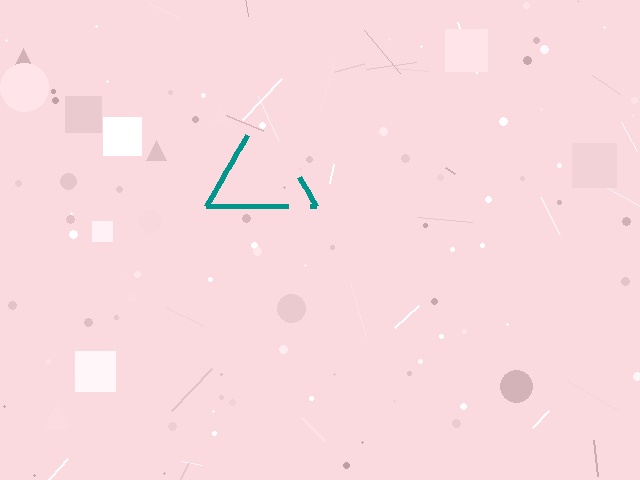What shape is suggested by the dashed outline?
The dashed outline suggests a triangle.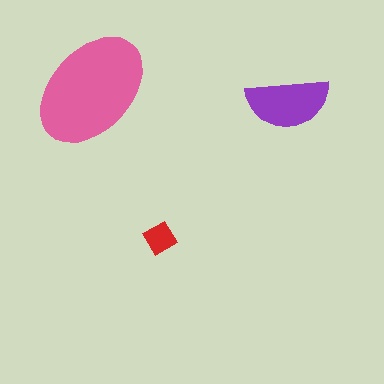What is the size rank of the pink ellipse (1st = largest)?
1st.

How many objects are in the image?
There are 3 objects in the image.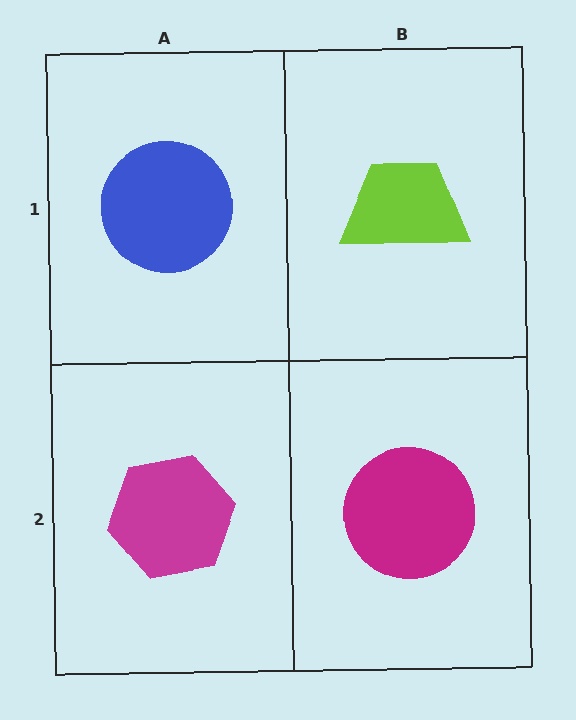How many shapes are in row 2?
2 shapes.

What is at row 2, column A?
A magenta hexagon.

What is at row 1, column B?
A lime trapezoid.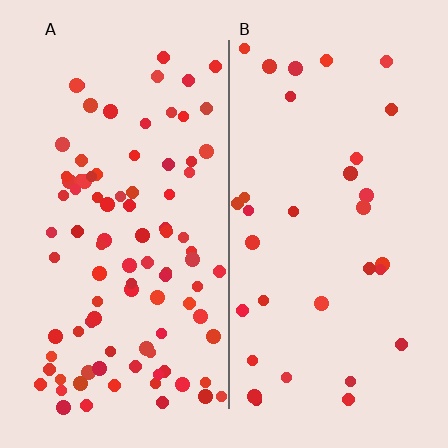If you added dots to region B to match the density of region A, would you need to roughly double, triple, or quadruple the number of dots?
Approximately triple.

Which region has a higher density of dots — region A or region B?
A (the left).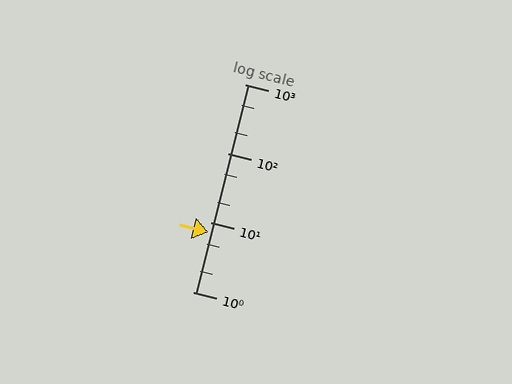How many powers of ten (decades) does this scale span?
The scale spans 3 decades, from 1 to 1000.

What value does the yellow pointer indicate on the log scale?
The pointer indicates approximately 7.2.